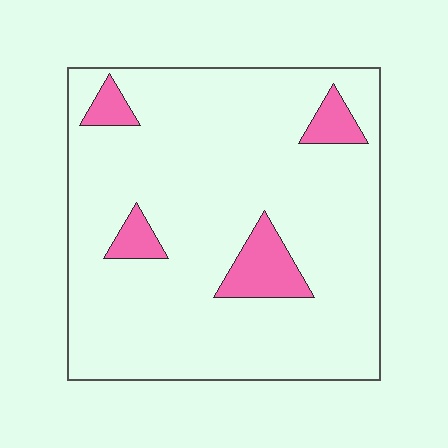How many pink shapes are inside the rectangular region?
4.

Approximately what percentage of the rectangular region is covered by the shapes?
Approximately 10%.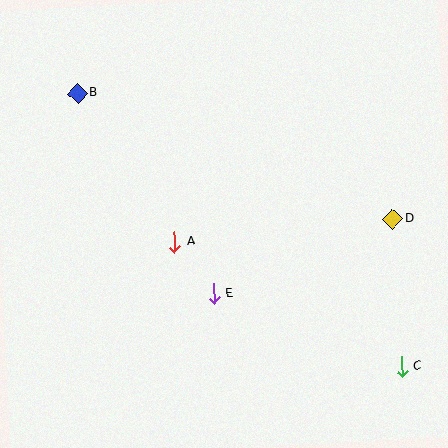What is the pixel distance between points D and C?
The distance between D and C is 148 pixels.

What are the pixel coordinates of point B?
Point B is at (77, 93).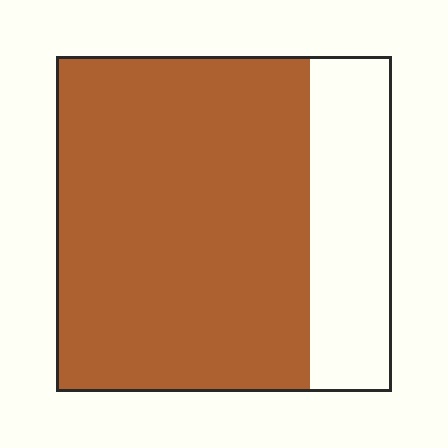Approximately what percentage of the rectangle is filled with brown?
Approximately 75%.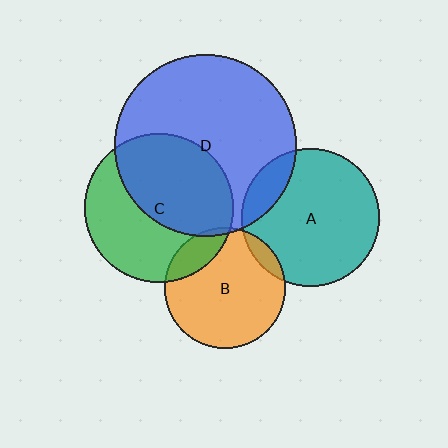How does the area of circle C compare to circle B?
Approximately 1.5 times.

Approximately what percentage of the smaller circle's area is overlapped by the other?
Approximately 15%.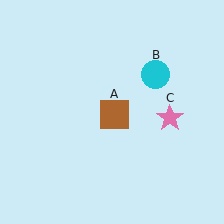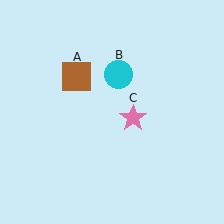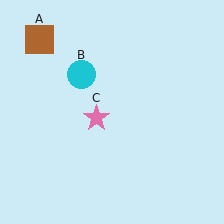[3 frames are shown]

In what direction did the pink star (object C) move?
The pink star (object C) moved left.